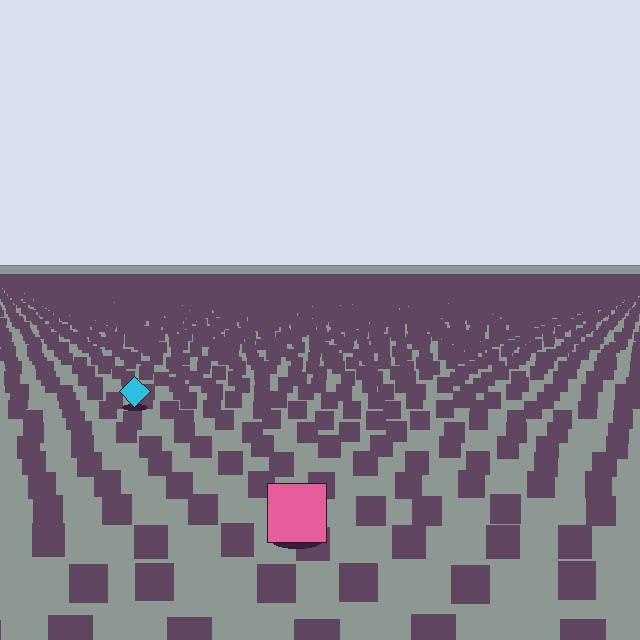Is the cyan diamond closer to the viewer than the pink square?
No. The pink square is closer — you can tell from the texture gradient: the ground texture is coarser near it.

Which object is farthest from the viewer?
The cyan diamond is farthest from the viewer. It appears smaller and the ground texture around it is denser.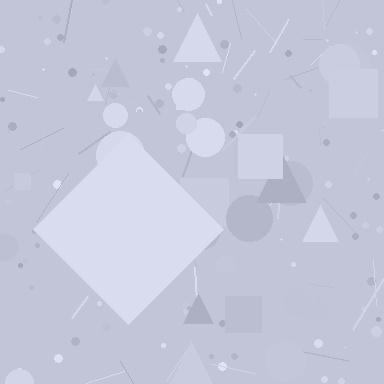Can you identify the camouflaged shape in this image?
The camouflaged shape is a diamond.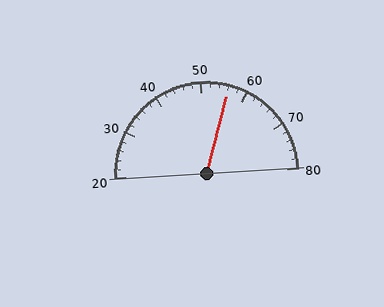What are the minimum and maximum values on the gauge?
The gauge ranges from 20 to 80.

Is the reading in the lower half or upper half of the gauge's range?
The reading is in the upper half of the range (20 to 80).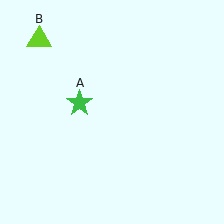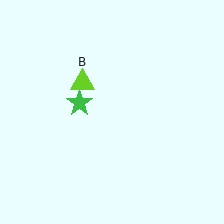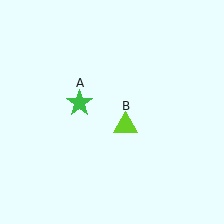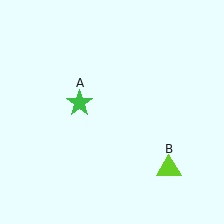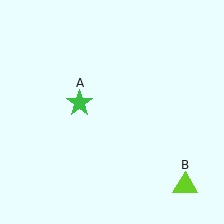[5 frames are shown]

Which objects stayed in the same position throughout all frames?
Green star (object A) remained stationary.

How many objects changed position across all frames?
1 object changed position: lime triangle (object B).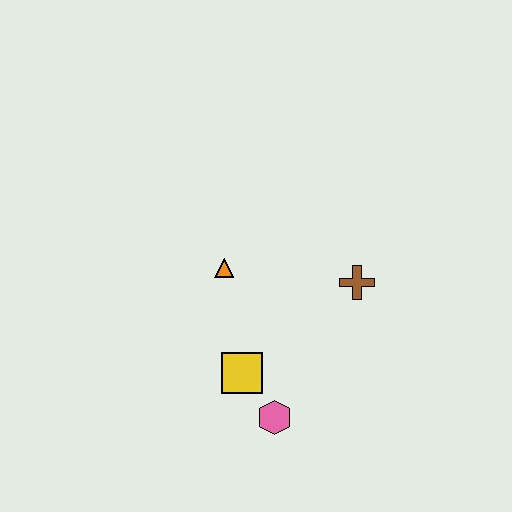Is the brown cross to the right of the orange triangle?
Yes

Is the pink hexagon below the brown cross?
Yes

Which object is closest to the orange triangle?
The yellow square is closest to the orange triangle.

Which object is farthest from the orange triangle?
The pink hexagon is farthest from the orange triangle.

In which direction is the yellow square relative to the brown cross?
The yellow square is to the left of the brown cross.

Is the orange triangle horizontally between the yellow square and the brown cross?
No